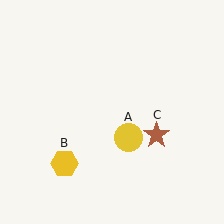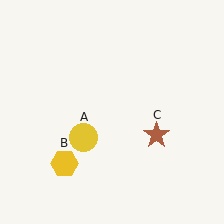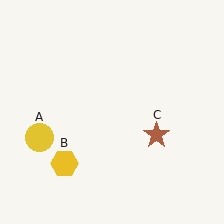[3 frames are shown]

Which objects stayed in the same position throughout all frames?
Yellow hexagon (object B) and brown star (object C) remained stationary.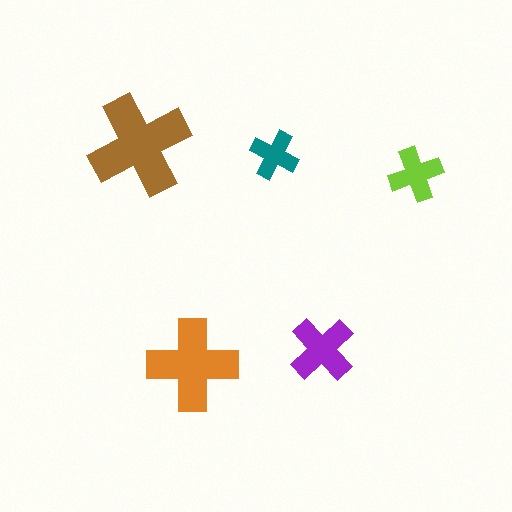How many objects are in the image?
There are 5 objects in the image.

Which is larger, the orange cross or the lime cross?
The orange one.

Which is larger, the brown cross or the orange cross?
The brown one.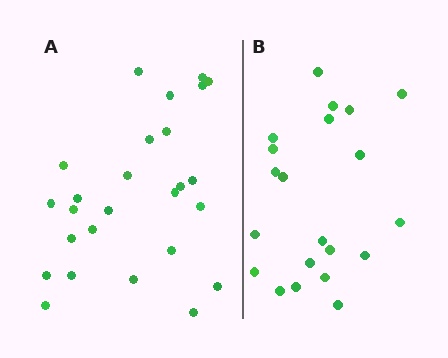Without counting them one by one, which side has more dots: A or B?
Region A (the left region) has more dots.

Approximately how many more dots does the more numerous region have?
Region A has about 5 more dots than region B.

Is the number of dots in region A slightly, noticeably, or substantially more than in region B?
Region A has only slightly more — the two regions are fairly close. The ratio is roughly 1.2 to 1.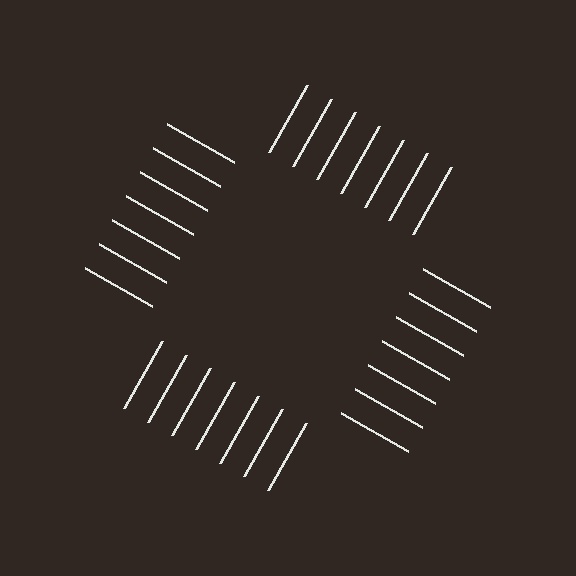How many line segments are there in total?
28 — 7 along each of the 4 edges.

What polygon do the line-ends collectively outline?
An illusory square — the line segments terminate on its edges but no continuous stroke is drawn.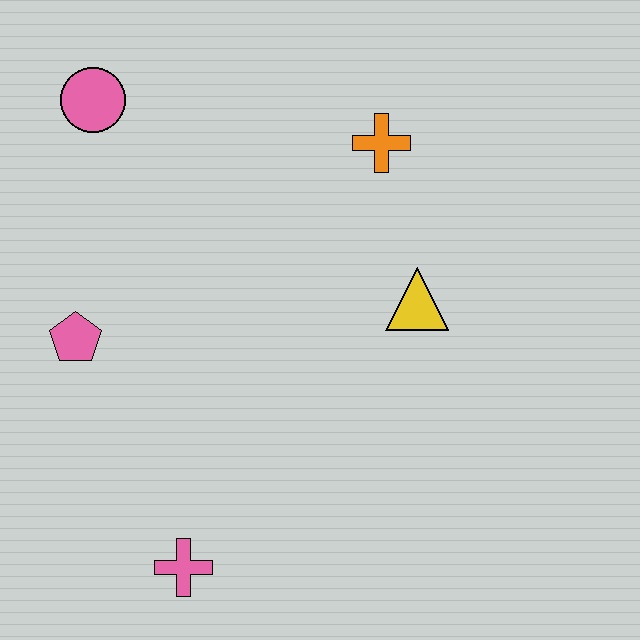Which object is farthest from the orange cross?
The pink cross is farthest from the orange cross.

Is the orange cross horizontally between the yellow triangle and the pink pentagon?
Yes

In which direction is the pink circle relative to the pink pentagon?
The pink circle is above the pink pentagon.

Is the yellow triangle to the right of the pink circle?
Yes